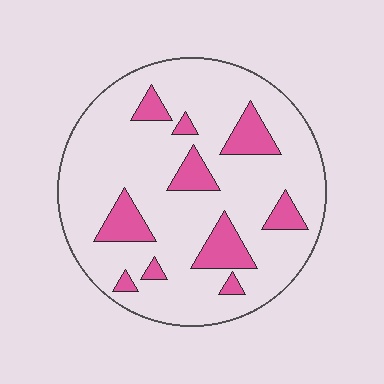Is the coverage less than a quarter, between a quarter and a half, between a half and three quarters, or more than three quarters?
Less than a quarter.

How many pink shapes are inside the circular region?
10.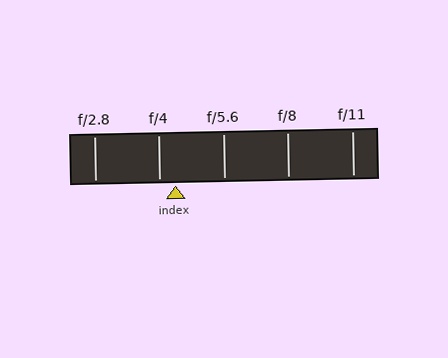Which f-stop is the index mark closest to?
The index mark is closest to f/4.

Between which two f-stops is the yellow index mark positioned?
The index mark is between f/4 and f/5.6.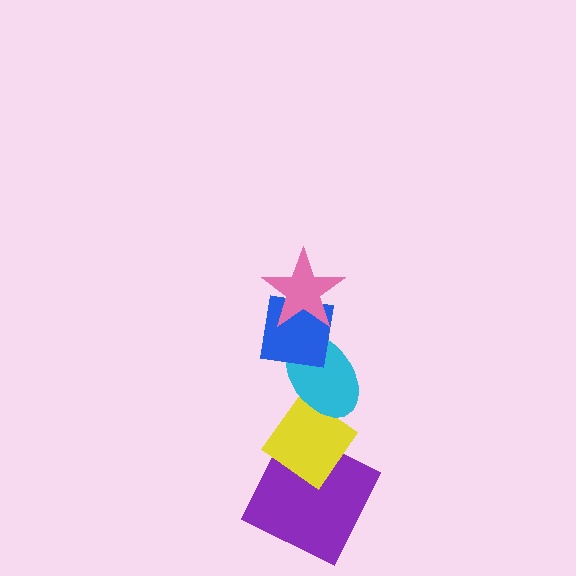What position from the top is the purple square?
The purple square is 5th from the top.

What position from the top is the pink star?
The pink star is 1st from the top.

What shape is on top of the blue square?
The pink star is on top of the blue square.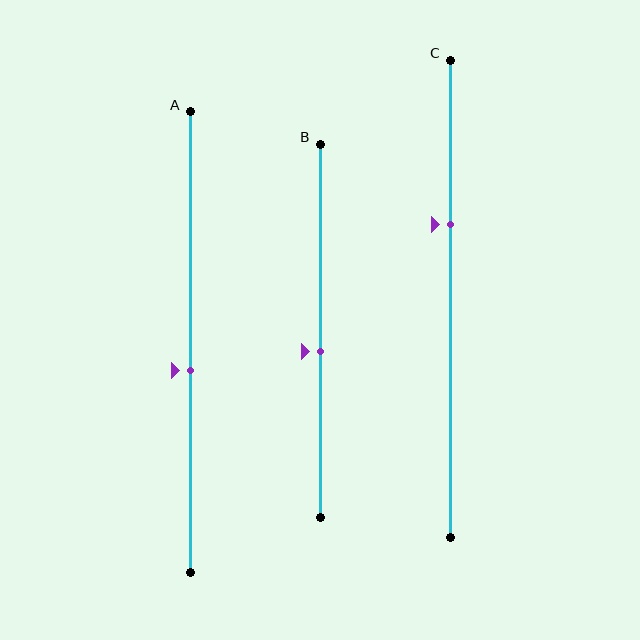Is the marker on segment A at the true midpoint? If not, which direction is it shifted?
No, the marker on segment A is shifted downward by about 6% of the segment length.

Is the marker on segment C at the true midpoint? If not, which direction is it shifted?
No, the marker on segment C is shifted upward by about 16% of the segment length.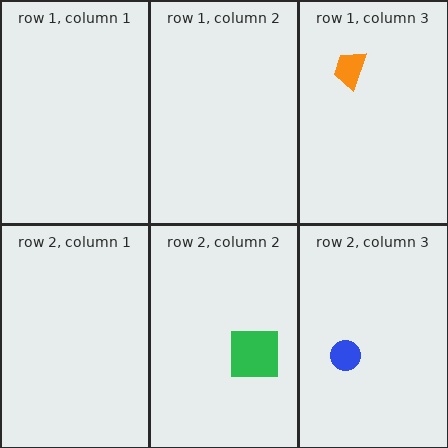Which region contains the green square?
The row 2, column 2 region.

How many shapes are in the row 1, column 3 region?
1.